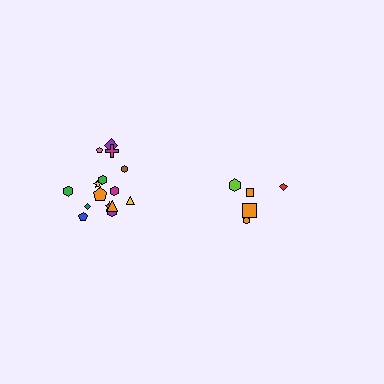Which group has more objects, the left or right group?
The left group.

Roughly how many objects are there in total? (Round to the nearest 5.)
Roughly 20 objects in total.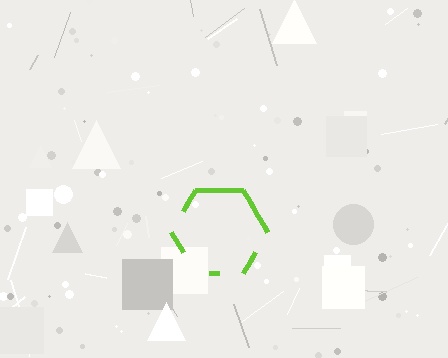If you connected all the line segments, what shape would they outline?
They would outline a hexagon.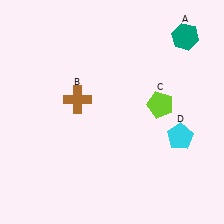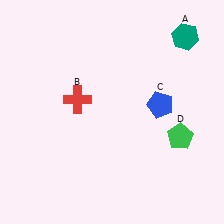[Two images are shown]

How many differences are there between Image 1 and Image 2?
There are 3 differences between the two images.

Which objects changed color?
B changed from brown to red. C changed from lime to blue. D changed from cyan to green.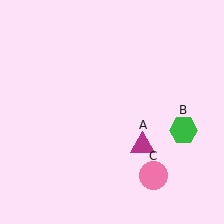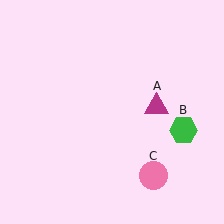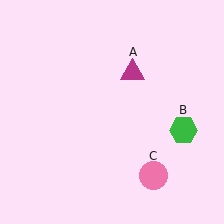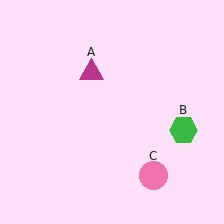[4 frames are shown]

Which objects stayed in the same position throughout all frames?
Green hexagon (object B) and pink circle (object C) remained stationary.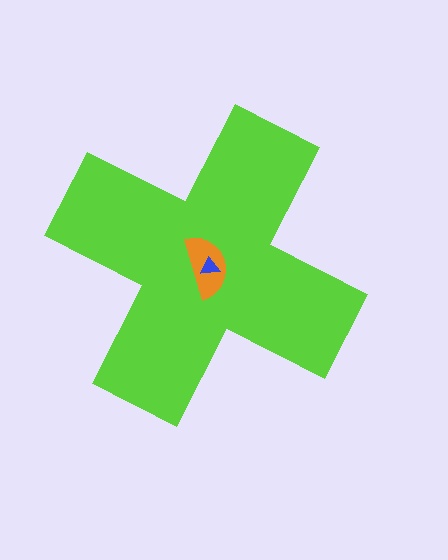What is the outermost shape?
The lime cross.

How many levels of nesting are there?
3.